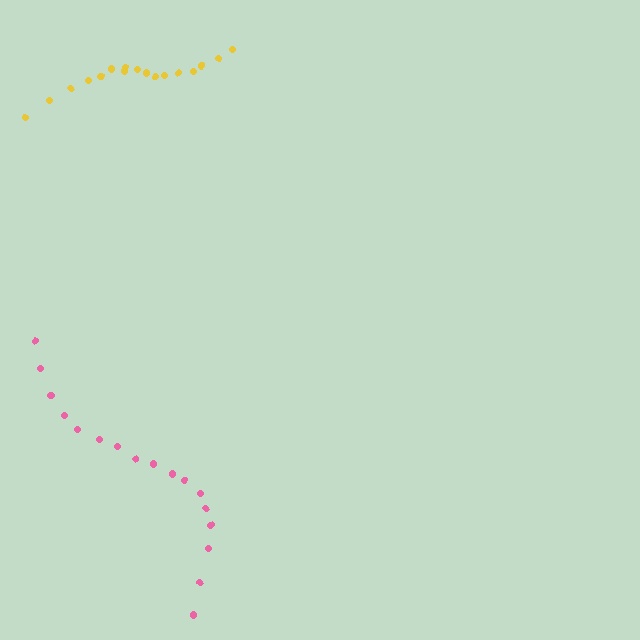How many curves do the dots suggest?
There are 2 distinct paths.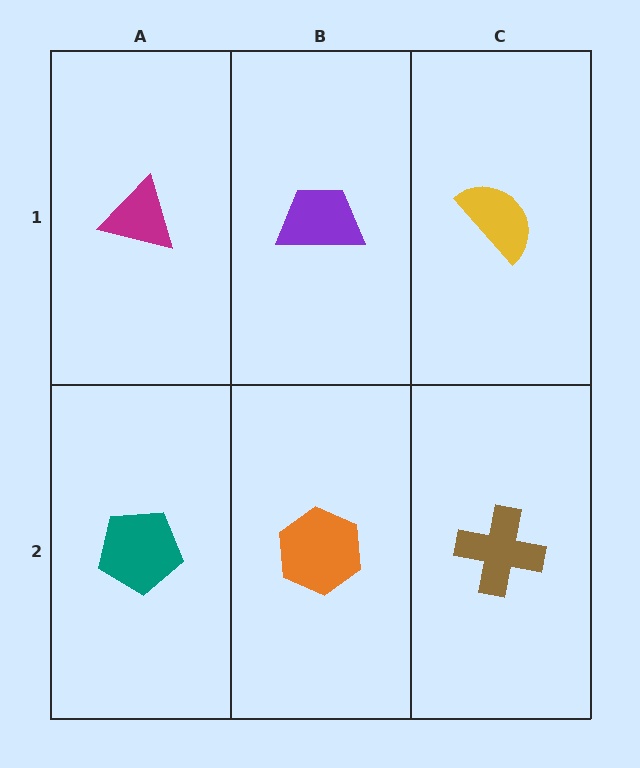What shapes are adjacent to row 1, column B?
An orange hexagon (row 2, column B), a magenta triangle (row 1, column A), a yellow semicircle (row 1, column C).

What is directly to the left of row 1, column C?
A purple trapezoid.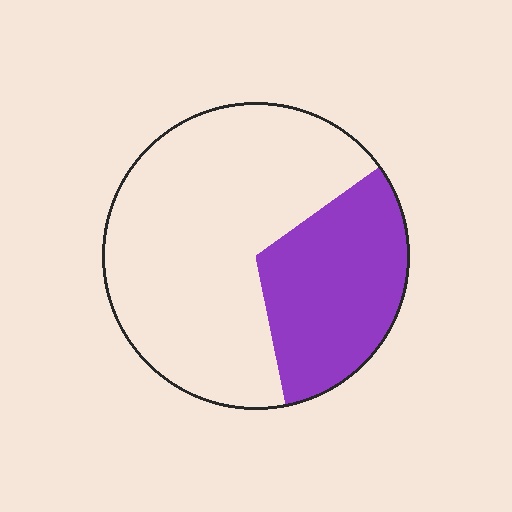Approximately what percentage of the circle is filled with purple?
Approximately 30%.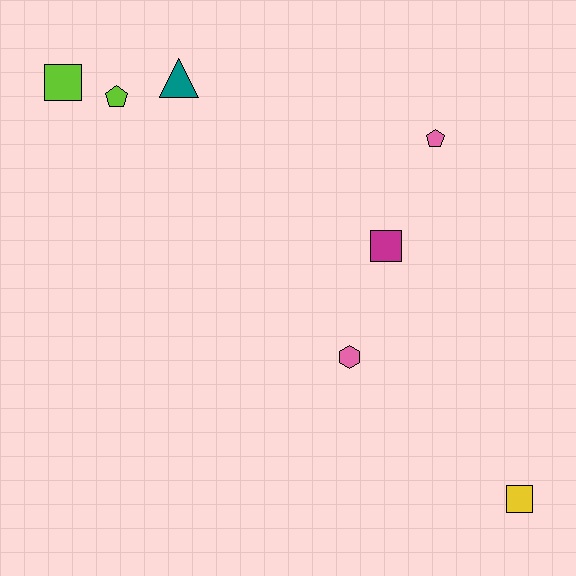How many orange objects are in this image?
There are no orange objects.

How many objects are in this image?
There are 7 objects.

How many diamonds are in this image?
There are no diamonds.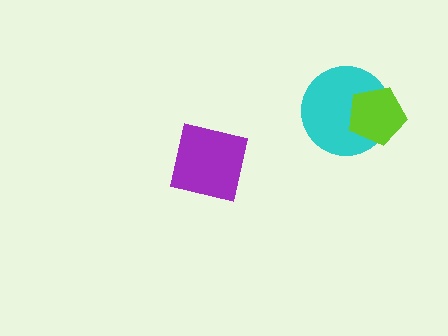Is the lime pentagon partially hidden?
No, no other shape covers it.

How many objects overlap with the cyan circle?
1 object overlaps with the cyan circle.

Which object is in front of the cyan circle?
The lime pentagon is in front of the cyan circle.